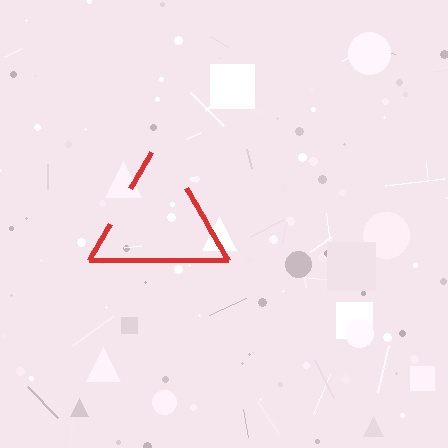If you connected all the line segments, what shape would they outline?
They would outline a triangle.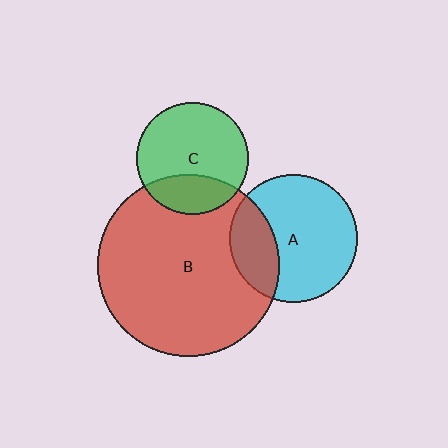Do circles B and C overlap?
Yes.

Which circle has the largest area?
Circle B (red).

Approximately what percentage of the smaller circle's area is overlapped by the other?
Approximately 25%.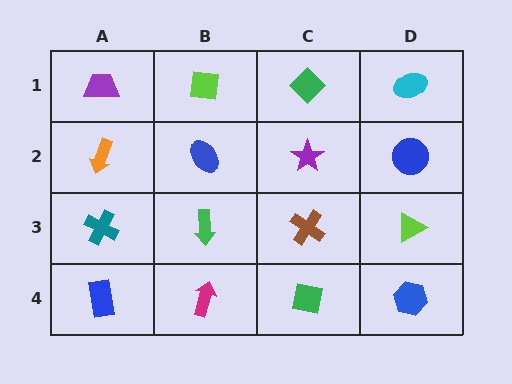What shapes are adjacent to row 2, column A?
A purple trapezoid (row 1, column A), a teal cross (row 3, column A), a blue ellipse (row 2, column B).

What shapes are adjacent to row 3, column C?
A purple star (row 2, column C), a green square (row 4, column C), a green arrow (row 3, column B), a lime triangle (row 3, column D).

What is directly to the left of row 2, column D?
A purple star.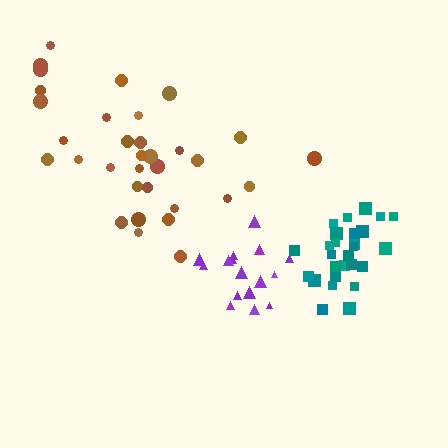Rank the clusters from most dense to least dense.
teal, purple, brown.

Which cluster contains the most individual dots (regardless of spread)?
Brown (33).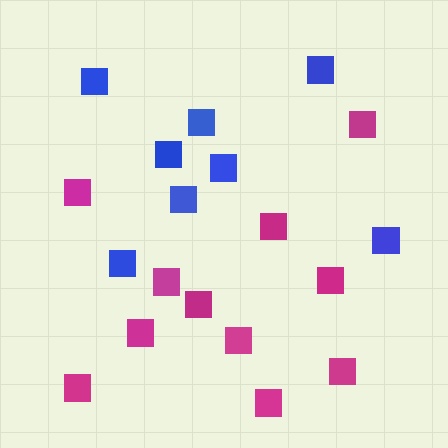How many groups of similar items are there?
There are 2 groups: one group of blue squares (8) and one group of magenta squares (11).